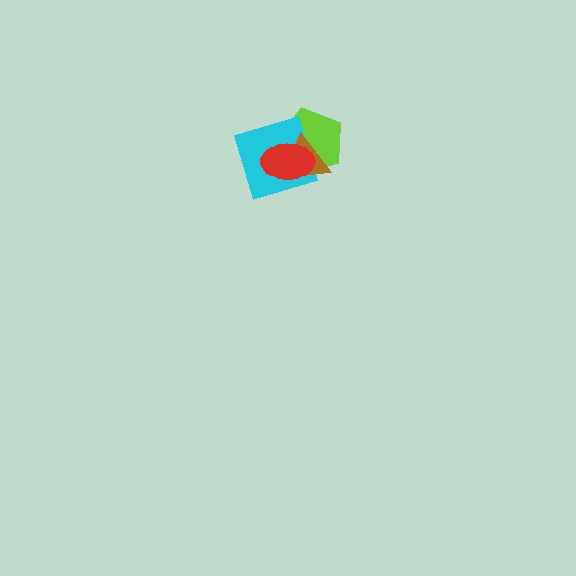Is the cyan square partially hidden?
Yes, it is partially covered by another shape.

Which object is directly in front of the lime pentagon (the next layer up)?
The cyan square is directly in front of the lime pentagon.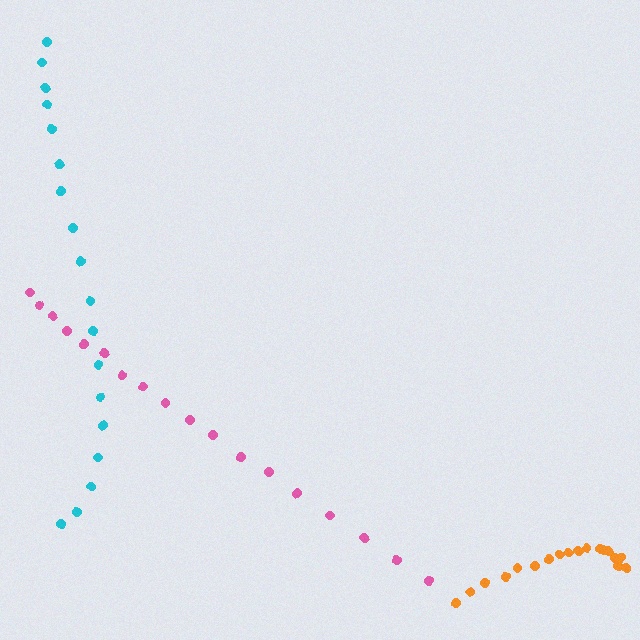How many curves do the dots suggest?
There are 3 distinct paths.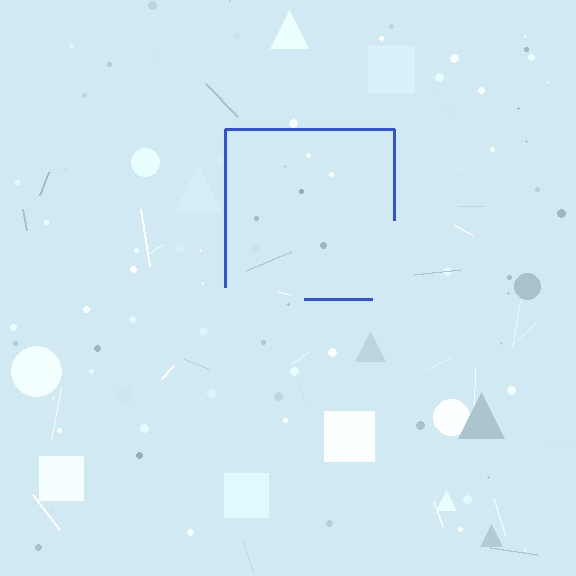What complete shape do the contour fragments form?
The contour fragments form a square.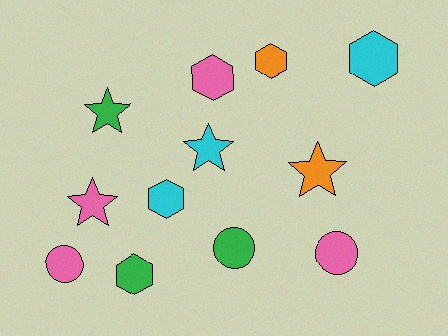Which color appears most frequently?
Pink, with 4 objects.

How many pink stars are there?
There is 1 pink star.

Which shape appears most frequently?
Hexagon, with 5 objects.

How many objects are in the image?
There are 12 objects.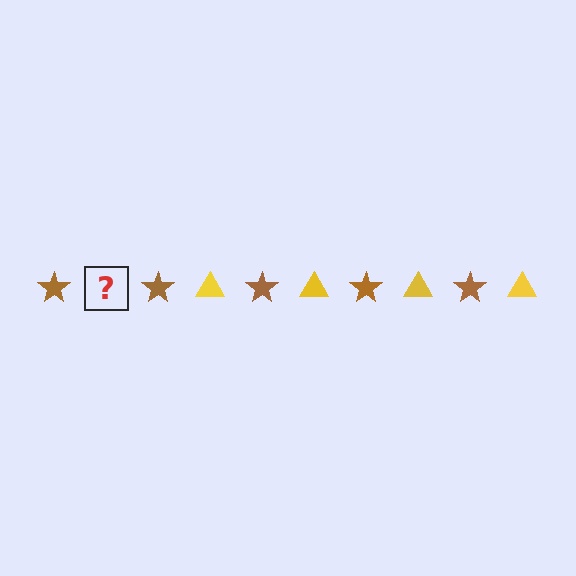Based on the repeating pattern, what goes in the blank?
The blank should be a yellow triangle.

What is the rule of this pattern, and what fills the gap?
The rule is that the pattern alternates between brown star and yellow triangle. The gap should be filled with a yellow triangle.